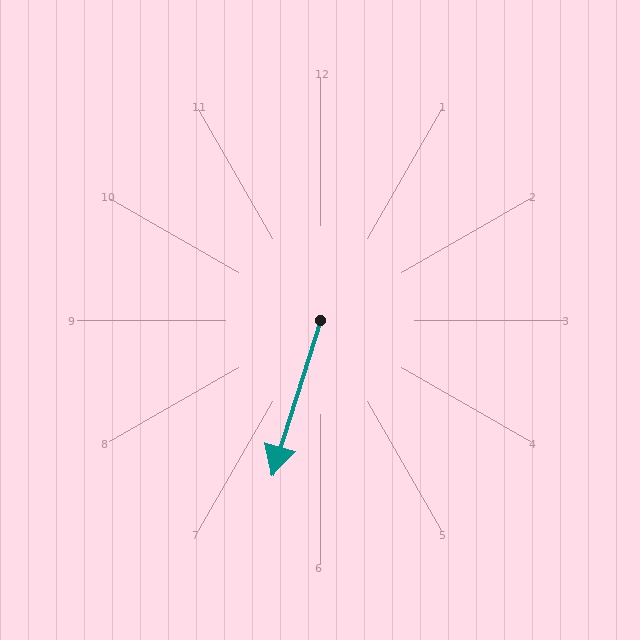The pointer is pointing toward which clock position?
Roughly 7 o'clock.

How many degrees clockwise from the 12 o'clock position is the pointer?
Approximately 197 degrees.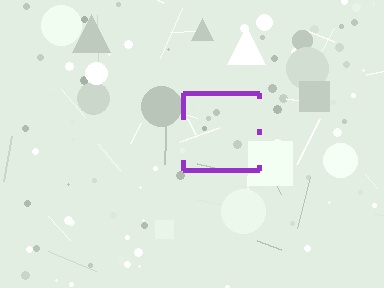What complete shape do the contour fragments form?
The contour fragments form a square.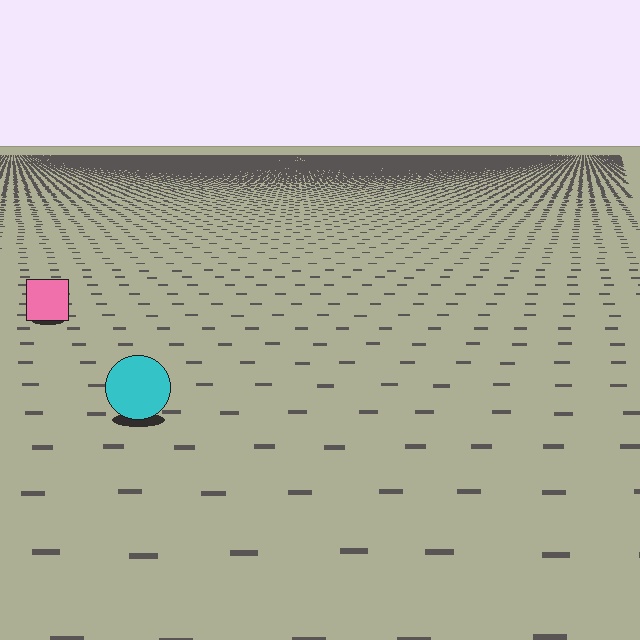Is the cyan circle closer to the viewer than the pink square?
Yes. The cyan circle is closer — you can tell from the texture gradient: the ground texture is coarser near it.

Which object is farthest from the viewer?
The pink square is farthest from the viewer. It appears smaller and the ground texture around it is denser.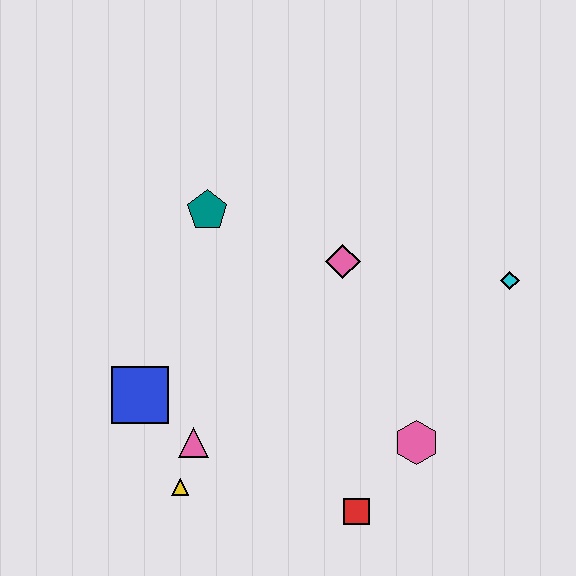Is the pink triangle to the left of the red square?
Yes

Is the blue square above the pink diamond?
No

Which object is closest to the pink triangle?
The yellow triangle is closest to the pink triangle.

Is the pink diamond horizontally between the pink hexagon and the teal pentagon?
Yes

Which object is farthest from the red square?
The teal pentagon is farthest from the red square.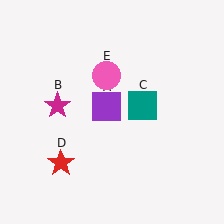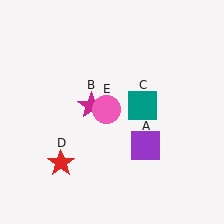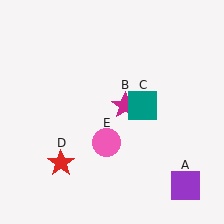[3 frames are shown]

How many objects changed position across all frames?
3 objects changed position: purple square (object A), magenta star (object B), pink circle (object E).